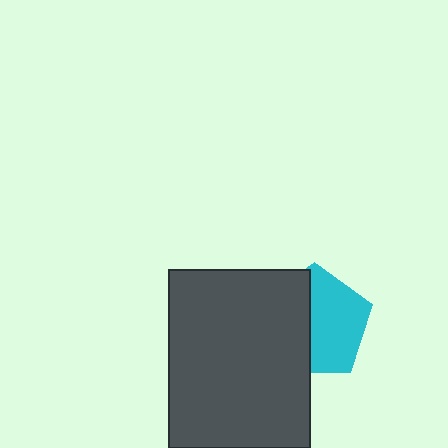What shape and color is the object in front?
The object in front is a dark gray rectangle.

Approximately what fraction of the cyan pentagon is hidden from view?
Roughly 46% of the cyan pentagon is hidden behind the dark gray rectangle.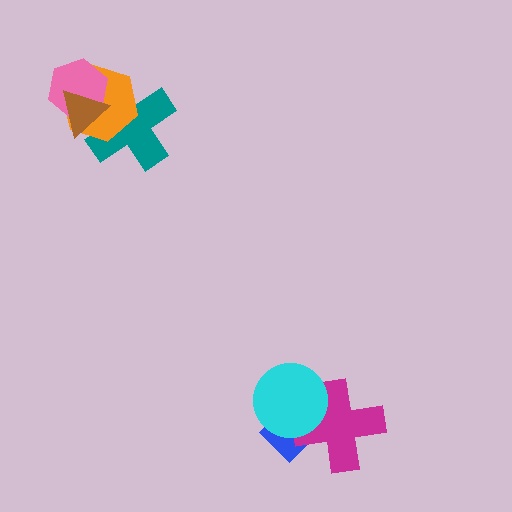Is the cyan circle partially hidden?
No, no other shape covers it.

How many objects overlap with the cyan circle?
2 objects overlap with the cyan circle.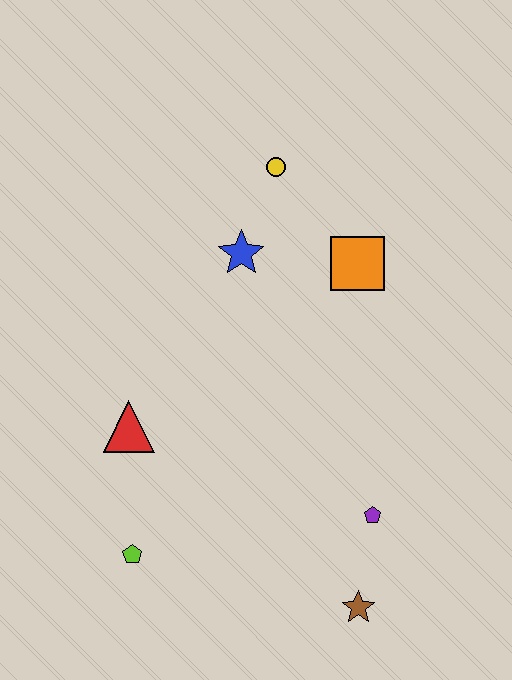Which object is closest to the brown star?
The purple pentagon is closest to the brown star.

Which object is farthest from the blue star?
The brown star is farthest from the blue star.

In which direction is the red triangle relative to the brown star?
The red triangle is to the left of the brown star.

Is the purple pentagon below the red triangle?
Yes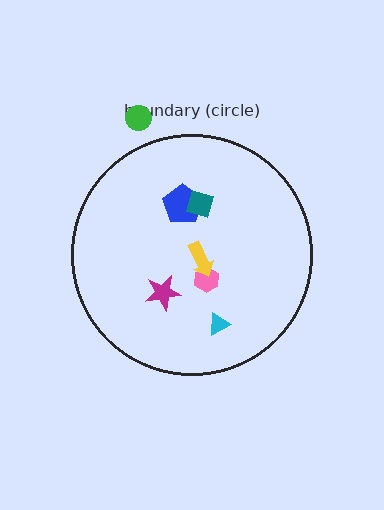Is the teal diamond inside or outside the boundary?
Inside.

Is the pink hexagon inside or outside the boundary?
Inside.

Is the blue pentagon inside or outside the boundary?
Inside.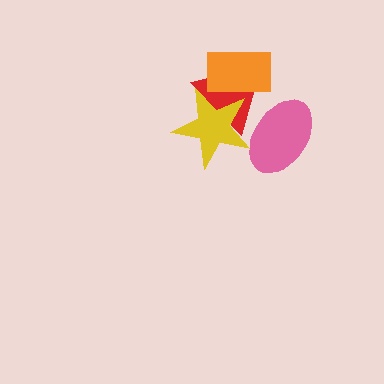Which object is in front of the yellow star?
The orange rectangle is in front of the yellow star.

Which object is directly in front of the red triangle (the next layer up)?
The pink ellipse is directly in front of the red triangle.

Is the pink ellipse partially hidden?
Yes, it is partially covered by another shape.